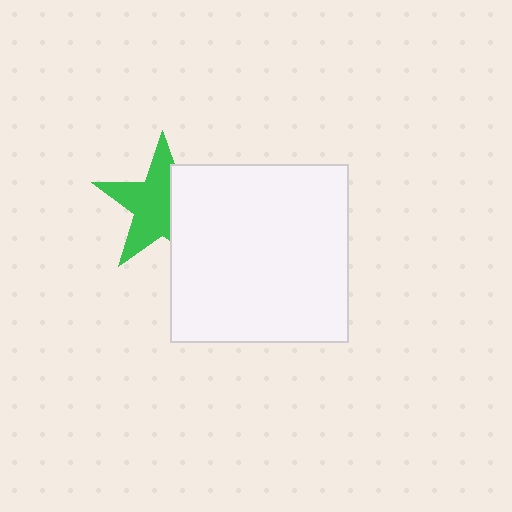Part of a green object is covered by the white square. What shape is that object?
It is a star.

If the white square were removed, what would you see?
You would see the complete green star.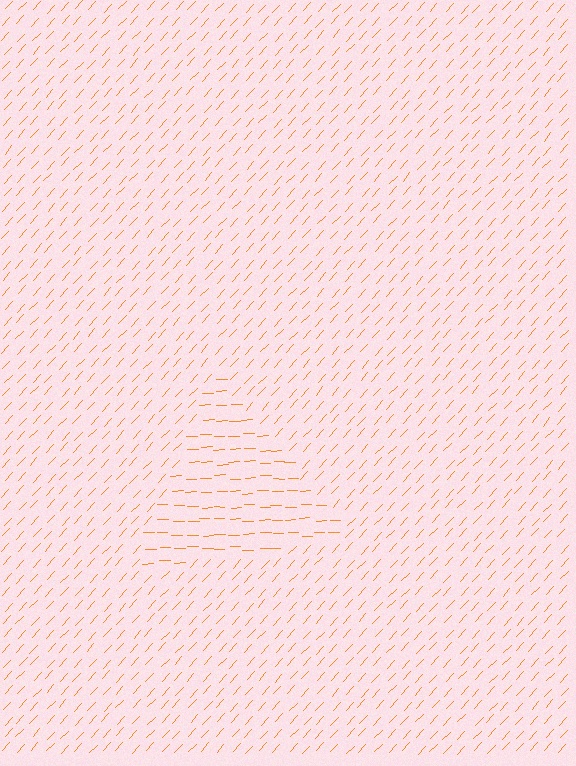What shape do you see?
I see a triangle.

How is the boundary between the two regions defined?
The boundary is defined purely by a change in line orientation (approximately 45 degrees difference). All lines are the same color and thickness.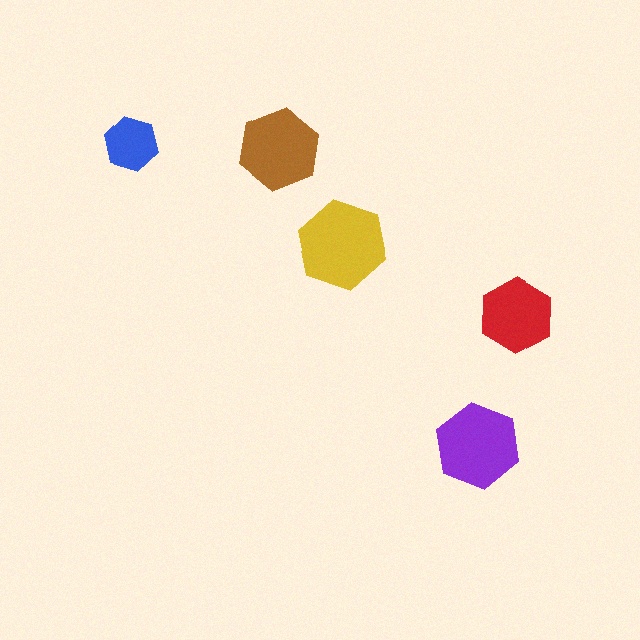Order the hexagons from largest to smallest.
the yellow one, the purple one, the brown one, the red one, the blue one.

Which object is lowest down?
The purple hexagon is bottommost.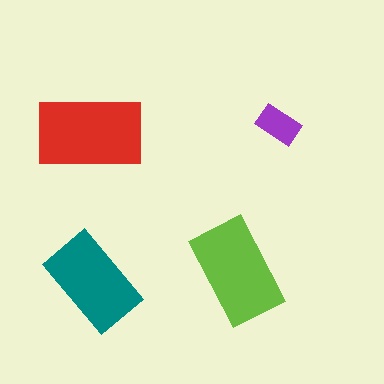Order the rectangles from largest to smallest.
the red one, the lime one, the teal one, the purple one.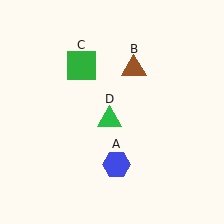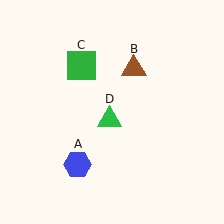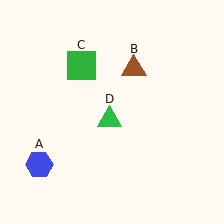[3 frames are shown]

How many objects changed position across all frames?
1 object changed position: blue hexagon (object A).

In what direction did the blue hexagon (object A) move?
The blue hexagon (object A) moved left.